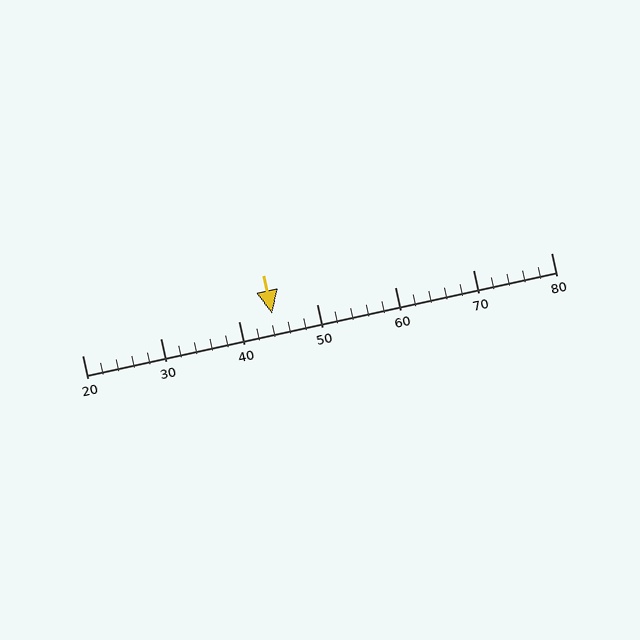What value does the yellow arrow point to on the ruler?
The yellow arrow points to approximately 44.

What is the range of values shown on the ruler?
The ruler shows values from 20 to 80.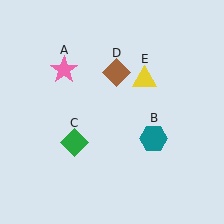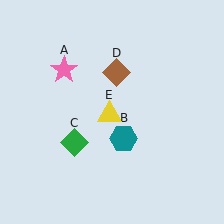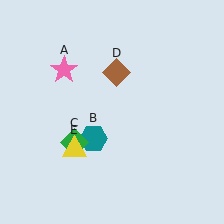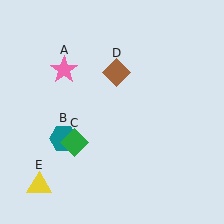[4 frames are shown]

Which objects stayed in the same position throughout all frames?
Pink star (object A) and green diamond (object C) and brown diamond (object D) remained stationary.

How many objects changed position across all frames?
2 objects changed position: teal hexagon (object B), yellow triangle (object E).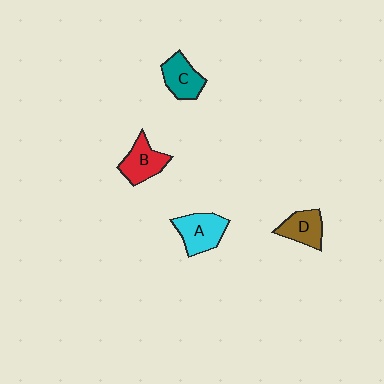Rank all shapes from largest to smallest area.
From largest to smallest: A (cyan), B (red), C (teal), D (brown).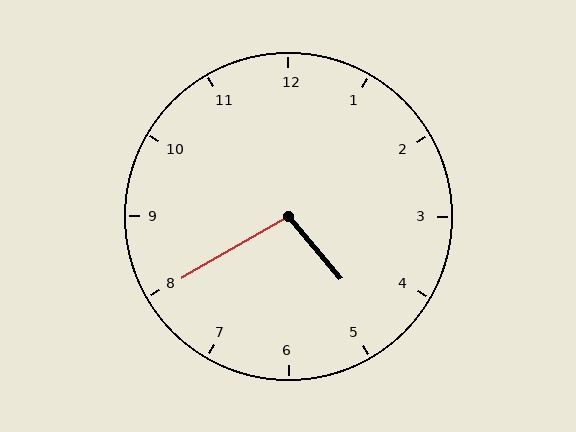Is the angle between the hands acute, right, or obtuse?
It is obtuse.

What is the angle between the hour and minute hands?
Approximately 100 degrees.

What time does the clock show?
4:40.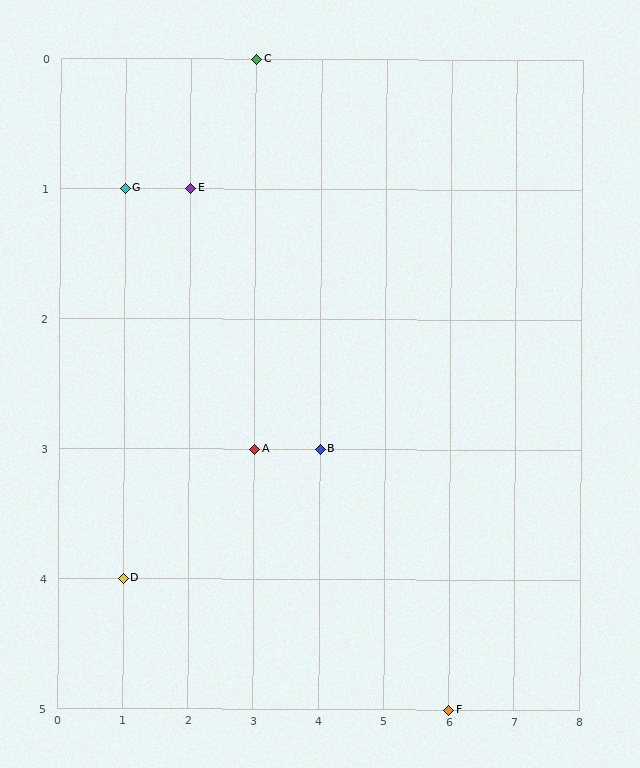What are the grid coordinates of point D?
Point D is at grid coordinates (1, 4).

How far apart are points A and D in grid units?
Points A and D are 2 columns and 1 row apart (about 2.2 grid units diagonally).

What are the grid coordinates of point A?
Point A is at grid coordinates (3, 3).